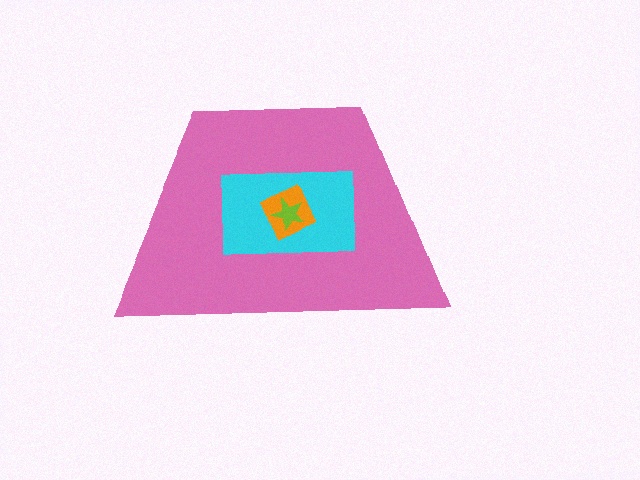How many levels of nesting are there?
4.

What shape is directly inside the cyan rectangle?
The orange diamond.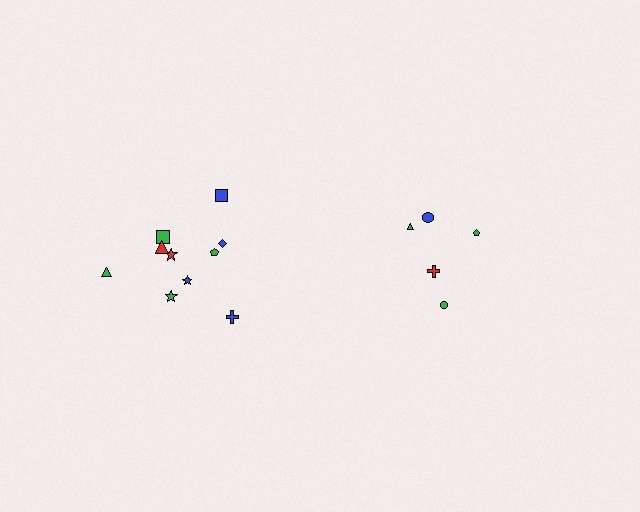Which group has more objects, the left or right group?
The left group.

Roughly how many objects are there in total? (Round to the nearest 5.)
Roughly 15 objects in total.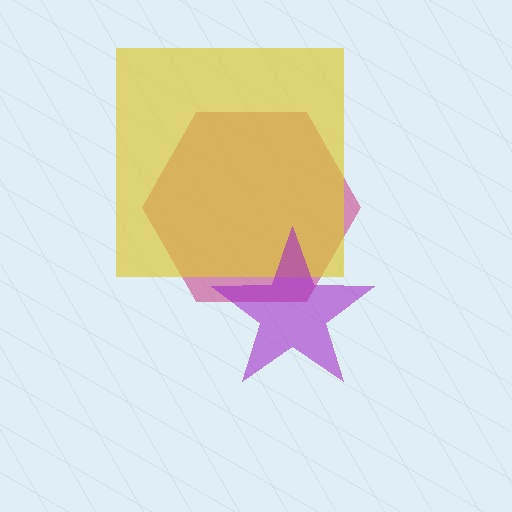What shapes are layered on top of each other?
The layered shapes are: a magenta hexagon, a yellow square, a purple star.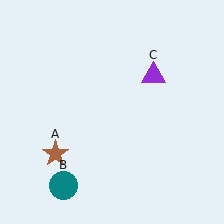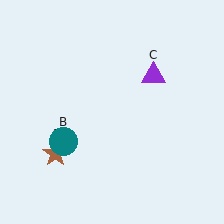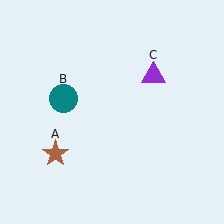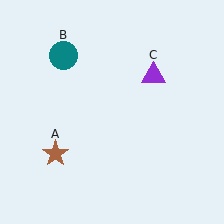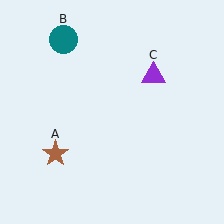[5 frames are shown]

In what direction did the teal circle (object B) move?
The teal circle (object B) moved up.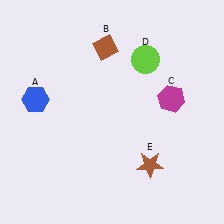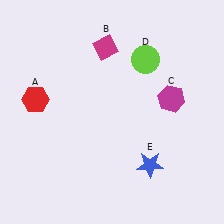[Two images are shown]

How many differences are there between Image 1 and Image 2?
There are 3 differences between the two images.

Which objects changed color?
A changed from blue to red. B changed from brown to magenta. E changed from brown to blue.